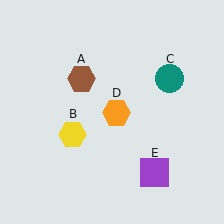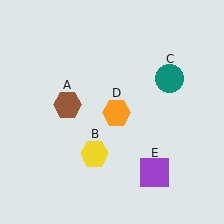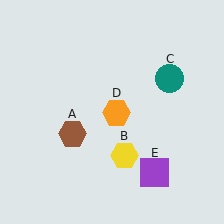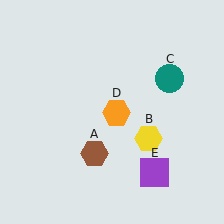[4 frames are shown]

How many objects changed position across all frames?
2 objects changed position: brown hexagon (object A), yellow hexagon (object B).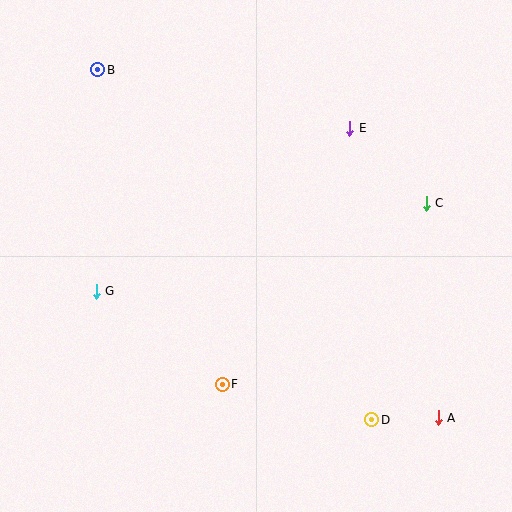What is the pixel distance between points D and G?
The distance between D and G is 304 pixels.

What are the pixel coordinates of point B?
Point B is at (98, 70).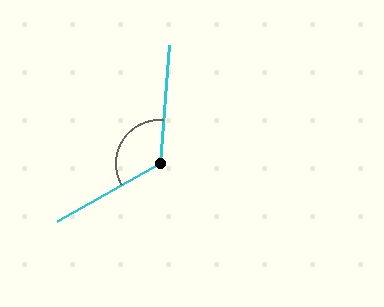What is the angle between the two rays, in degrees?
Approximately 124 degrees.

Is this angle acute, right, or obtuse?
It is obtuse.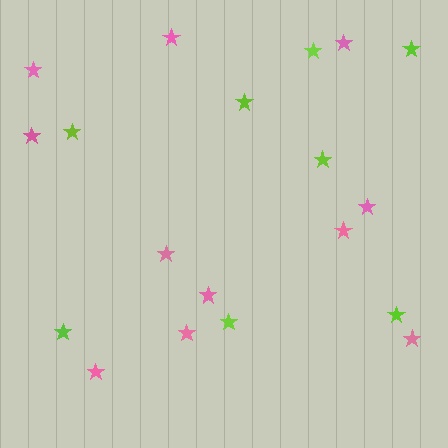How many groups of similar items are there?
There are 2 groups: one group of lime stars (8) and one group of pink stars (11).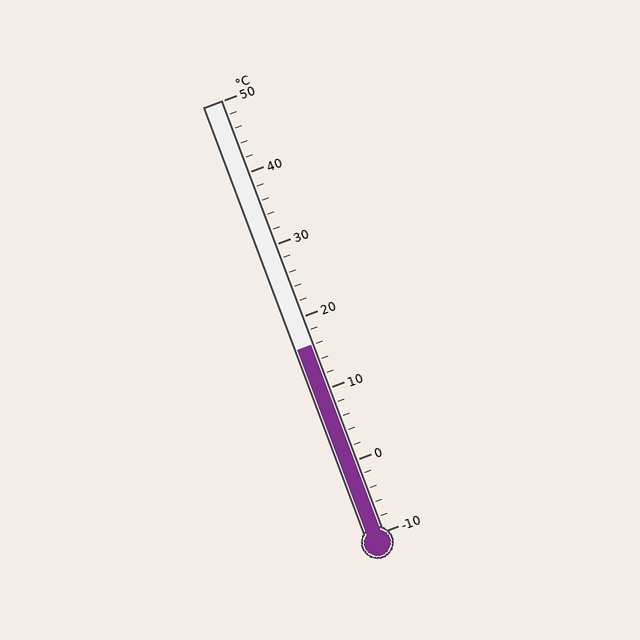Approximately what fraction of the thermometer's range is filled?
The thermometer is filled to approximately 45% of its range.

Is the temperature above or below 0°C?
The temperature is above 0°C.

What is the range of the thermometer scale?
The thermometer scale ranges from -10°C to 50°C.